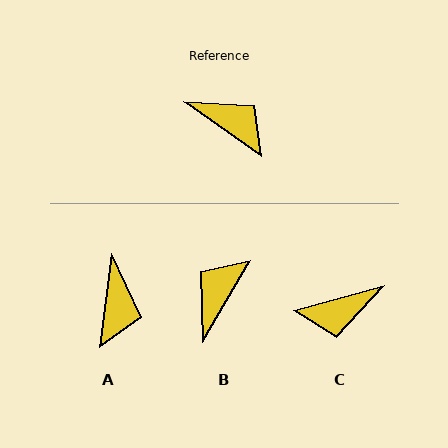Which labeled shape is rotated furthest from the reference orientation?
C, about 130 degrees away.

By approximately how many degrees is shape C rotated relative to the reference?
Approximately 130 degrees clockwise.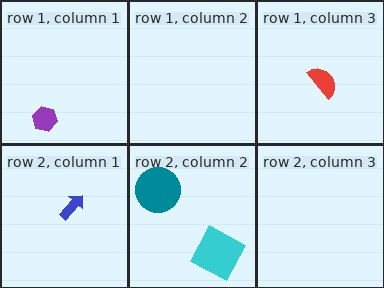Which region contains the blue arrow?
The row 2, column 1 region.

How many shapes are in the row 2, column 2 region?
2.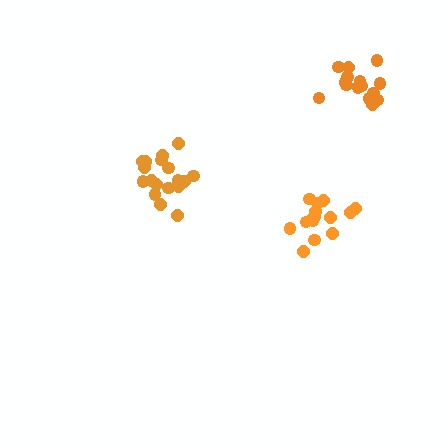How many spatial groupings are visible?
There are 3 spatial groupings.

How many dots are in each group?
Group 1: 15 dots, Group 2: 18 dots, Group 3: 15 dots (48 total).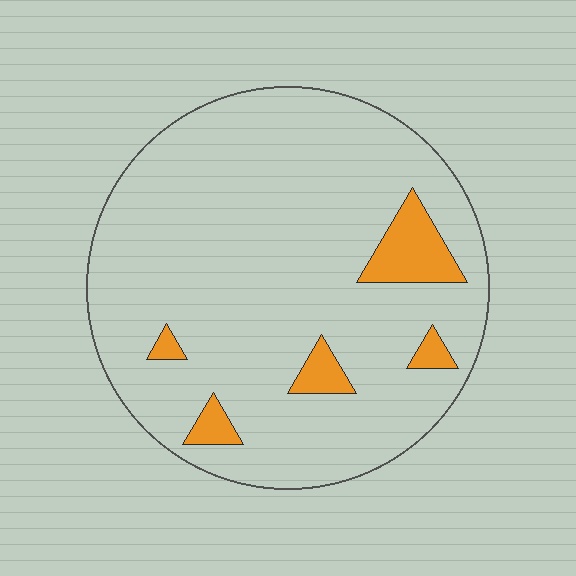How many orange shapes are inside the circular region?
5.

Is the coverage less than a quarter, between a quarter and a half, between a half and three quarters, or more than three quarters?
Less than a quarter.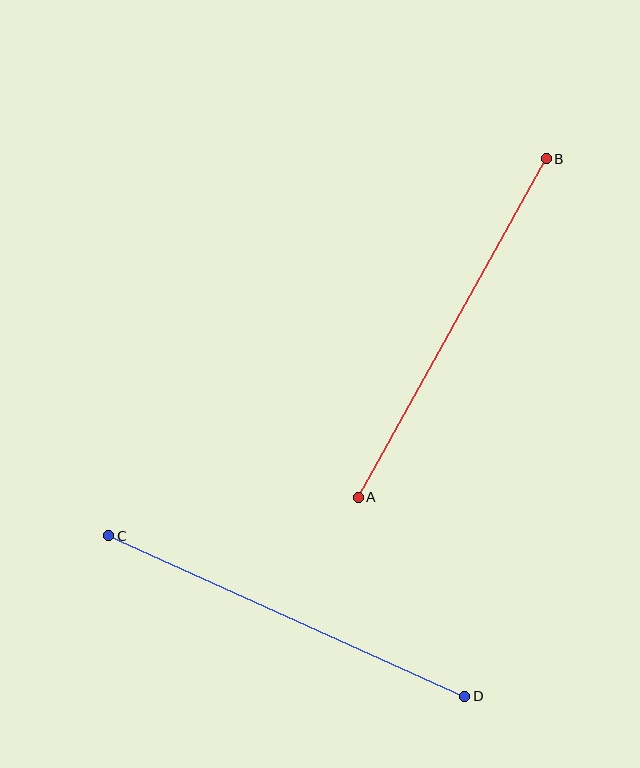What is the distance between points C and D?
The distance is approximately 390 pixels.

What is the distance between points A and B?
The distance is approximately 388 pixels.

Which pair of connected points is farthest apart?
Points C and D are farthest apart.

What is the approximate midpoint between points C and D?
The midpoint is at approximately (287, 616) pixels.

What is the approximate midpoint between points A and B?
The midpoint is at approximately (452, 328) pixels.